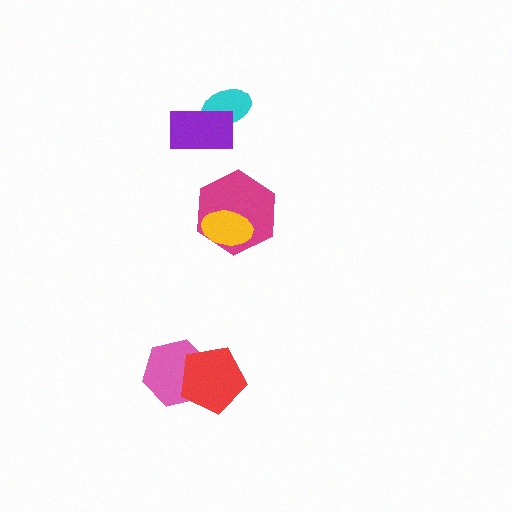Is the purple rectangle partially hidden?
No, no other shape covers it.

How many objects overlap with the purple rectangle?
1 object overlaps with the purple rectangle.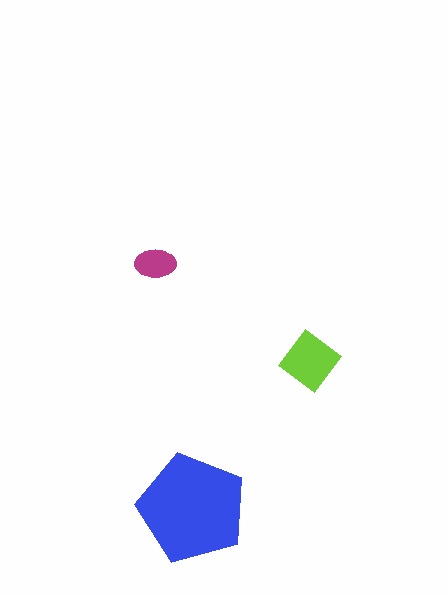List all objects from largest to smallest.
The blue pentagon, the lime diamond, the magenta ellipse.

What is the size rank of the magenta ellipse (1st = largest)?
3rd.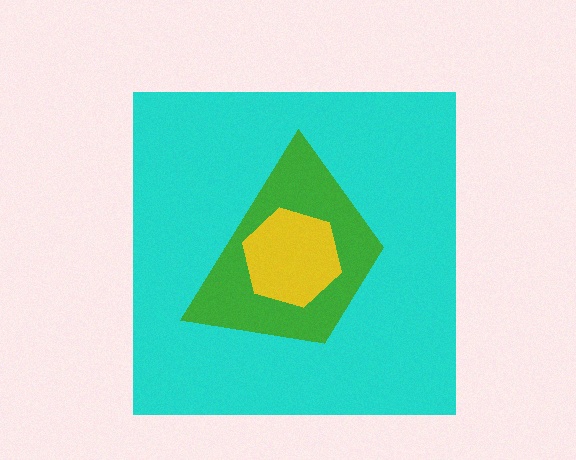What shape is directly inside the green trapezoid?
The yellow hexagon.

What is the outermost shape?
The cyan square.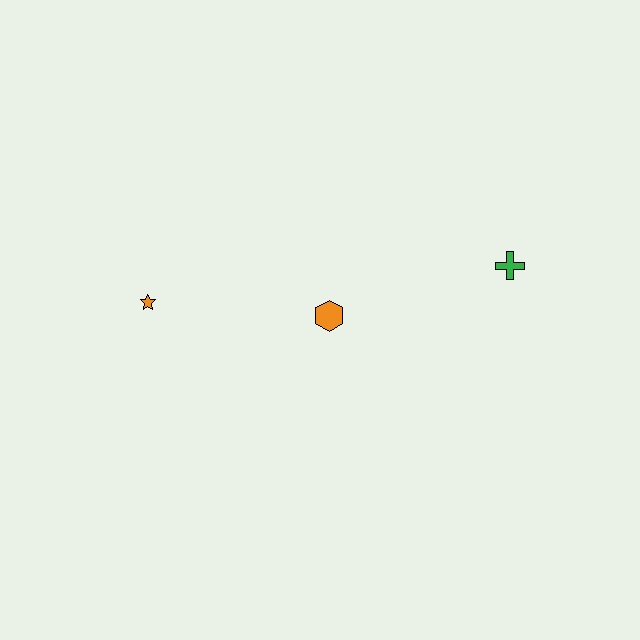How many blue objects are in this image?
There are no blue objects.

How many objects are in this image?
There are 3 objects.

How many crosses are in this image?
There is 1 cross.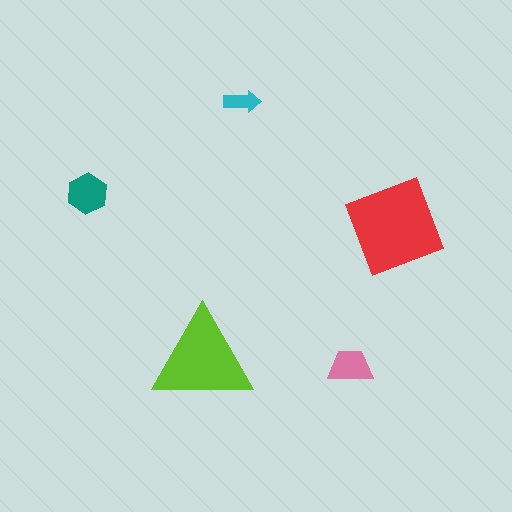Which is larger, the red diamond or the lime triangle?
The red diamond.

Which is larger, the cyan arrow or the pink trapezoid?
The pink trapezoid.